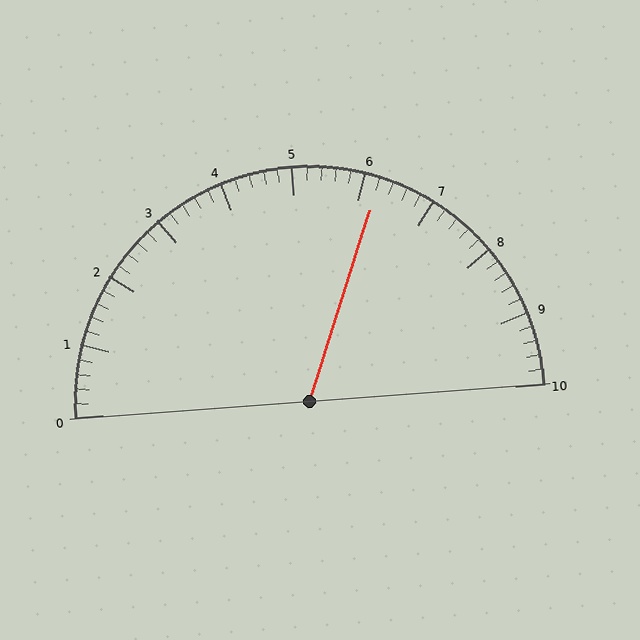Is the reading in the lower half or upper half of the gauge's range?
The reading is in the upper half of the range (0 to 10).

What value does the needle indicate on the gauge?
The needle indicates approximately 6.2.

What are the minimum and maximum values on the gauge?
The gauge ranges from 0 to 10.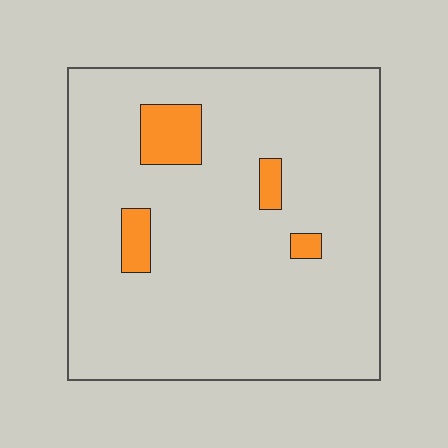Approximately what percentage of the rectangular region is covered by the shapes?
Approximately 10%.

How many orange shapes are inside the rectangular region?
4.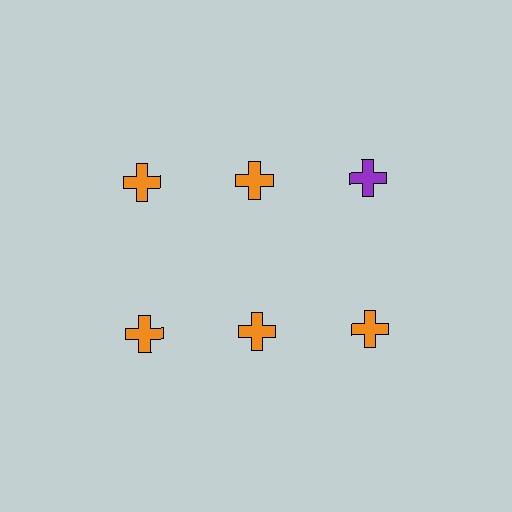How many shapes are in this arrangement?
There are 6 shapes arranged in a grid pattern.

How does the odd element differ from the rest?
It has a different color: purple instead of orange.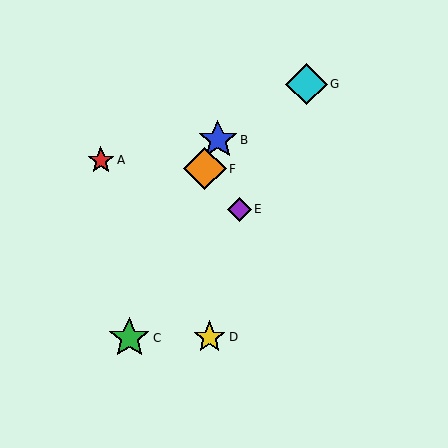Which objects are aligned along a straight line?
Objects B, C, F are aligned along a straight line.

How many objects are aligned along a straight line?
3 objects (B, C, F) are aligned along a straight line.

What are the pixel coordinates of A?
Object A is at (101, 160).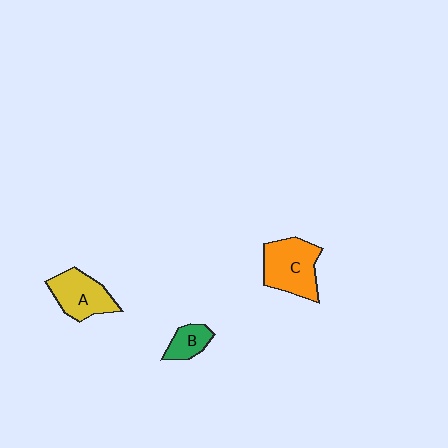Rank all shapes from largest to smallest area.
From largest to smallest: C (orange), A (yellow), B (green).